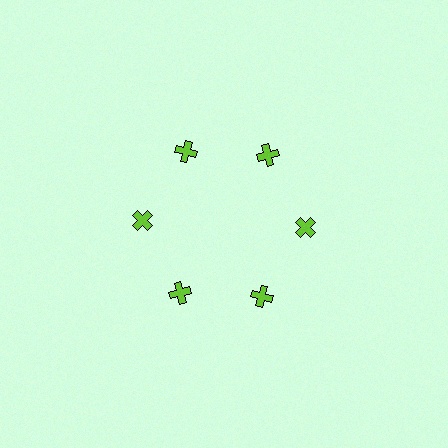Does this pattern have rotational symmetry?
Yes, this pattern has 6-fold rotational symmetry. It looks the same after rotating 60 degrees around the center.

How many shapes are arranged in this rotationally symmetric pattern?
There are 6 shapes, arranged in 6 groups of 1.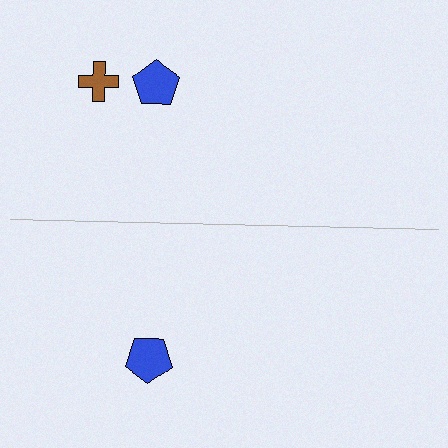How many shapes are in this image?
There are 3 shapes in this image.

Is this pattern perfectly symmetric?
No, the pattern is not perfectly symmetric. A brown cross is missing from the bottom side.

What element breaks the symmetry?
A brown cross is missing from the bottom side.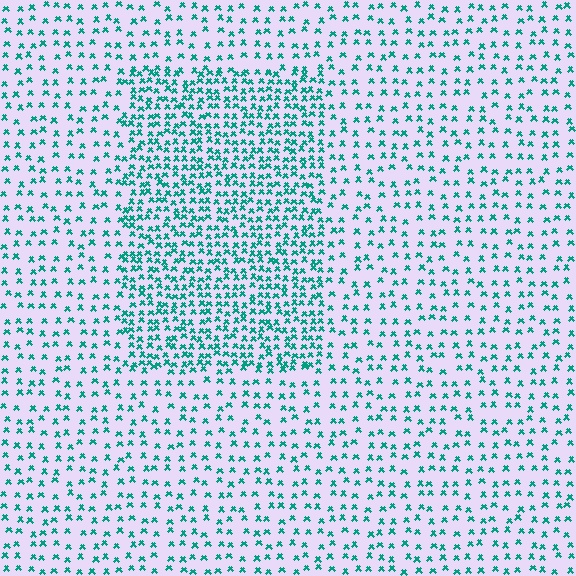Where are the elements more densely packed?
The elements are more densely packed inside the rectangle boundary.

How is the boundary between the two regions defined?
The boundary is defined by a change in element density (approximately 2.1x ratio). All elements are the same color, size, and shape.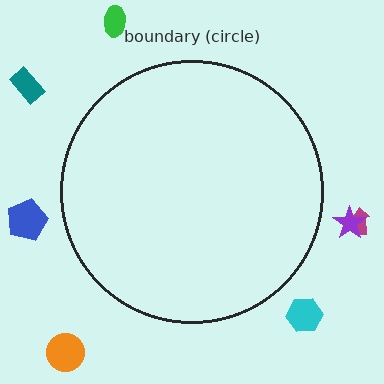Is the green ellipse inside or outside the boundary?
Outside.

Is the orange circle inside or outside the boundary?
Outside.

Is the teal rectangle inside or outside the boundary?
Outside.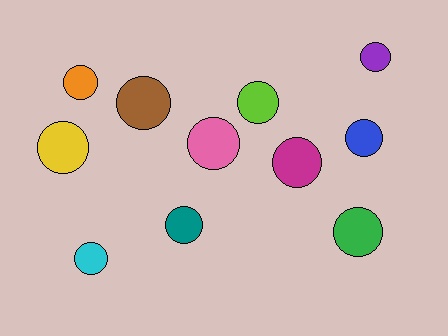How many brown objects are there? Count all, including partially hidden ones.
There is 1 brown object.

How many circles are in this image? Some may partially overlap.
There are 11 circles.